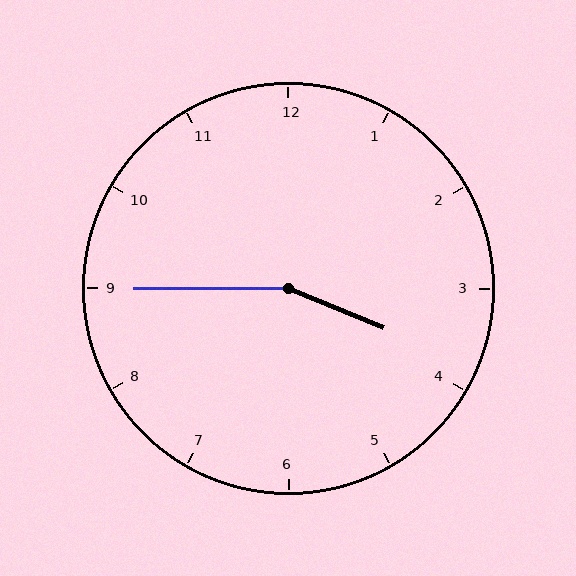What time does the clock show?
3:45.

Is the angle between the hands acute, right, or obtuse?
It is obtuse.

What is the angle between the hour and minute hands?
Approximately 158 degrees.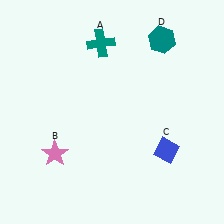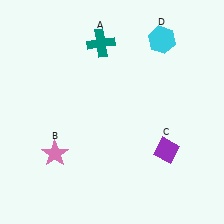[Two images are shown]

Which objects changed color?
C changed from blue to purple. D changed from teal to cyan.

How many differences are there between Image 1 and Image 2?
There are 2 differences between the two images.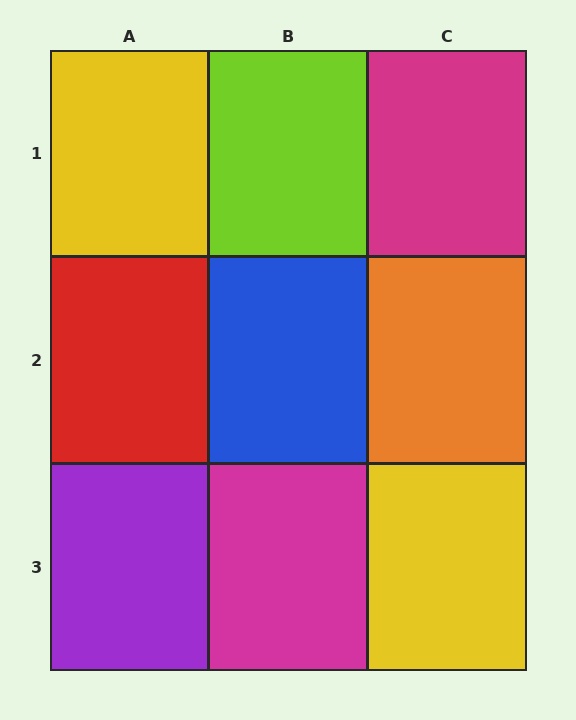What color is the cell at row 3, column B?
Magenta.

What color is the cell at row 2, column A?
Red.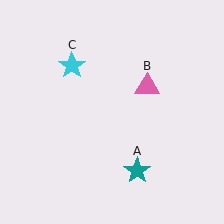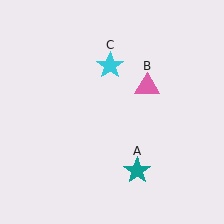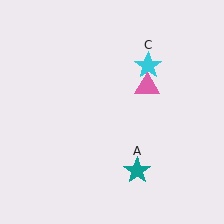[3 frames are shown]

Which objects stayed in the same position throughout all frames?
Teal star (object A) and pink triangle (object B) remained stationary.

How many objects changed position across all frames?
1 object changed position: cyan star (object C).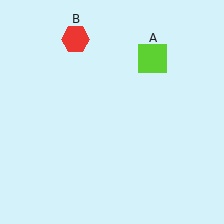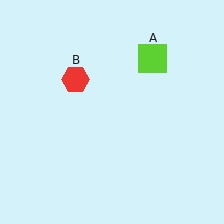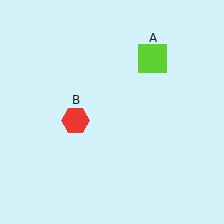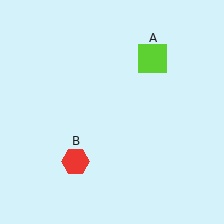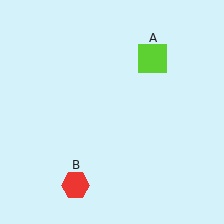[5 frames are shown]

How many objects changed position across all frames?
1 object changed position: red hexagon (object B).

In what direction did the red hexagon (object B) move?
The red hexagon (object B) moved down.